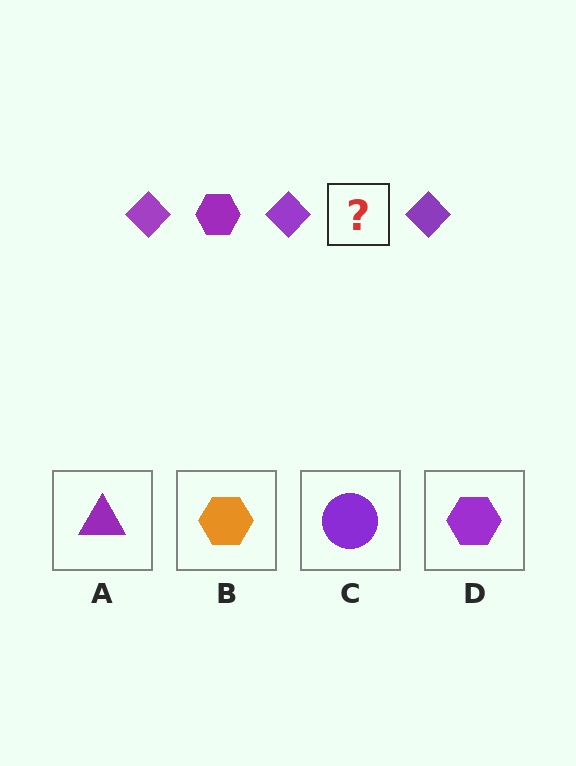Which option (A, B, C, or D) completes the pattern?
D.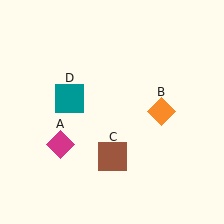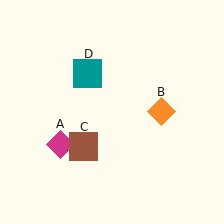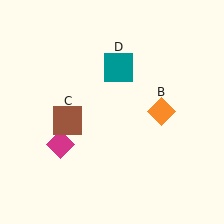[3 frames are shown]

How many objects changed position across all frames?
2 objects changed position: brown square (object C), teal square (object D).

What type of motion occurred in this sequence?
The brown square (object C), teal square (object D) rotated clockwise around the center of the scene.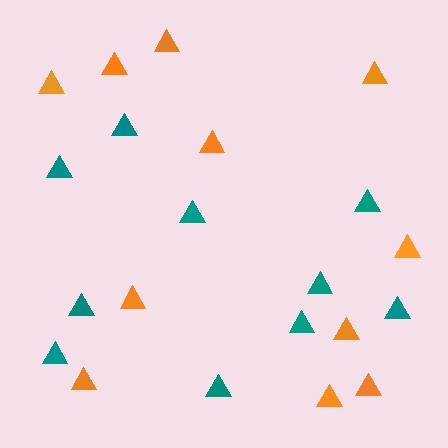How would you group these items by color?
There are 2 groups: one group of teal triangles (10) and one group of orange triangles (11).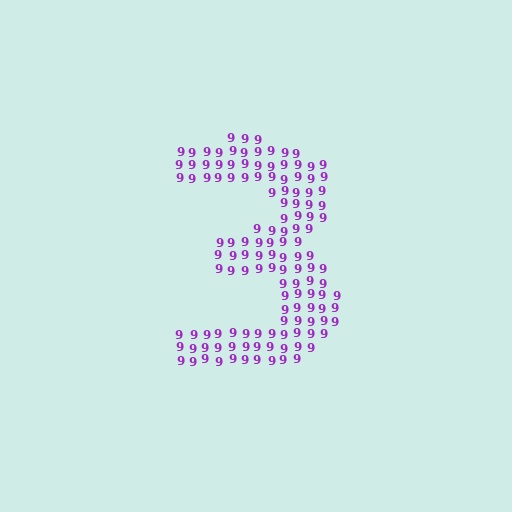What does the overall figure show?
The overall figure shows the digit 3.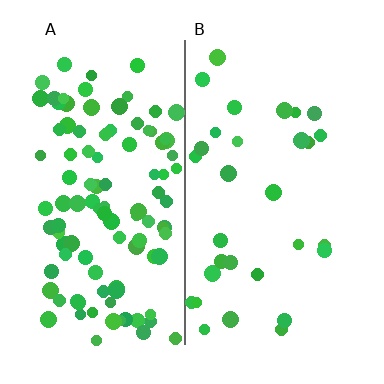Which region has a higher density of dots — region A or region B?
A (the left).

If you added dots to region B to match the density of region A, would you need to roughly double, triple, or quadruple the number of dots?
Approximately triple.